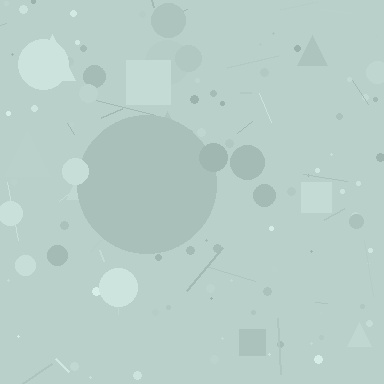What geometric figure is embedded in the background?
A circle is embedded in the background.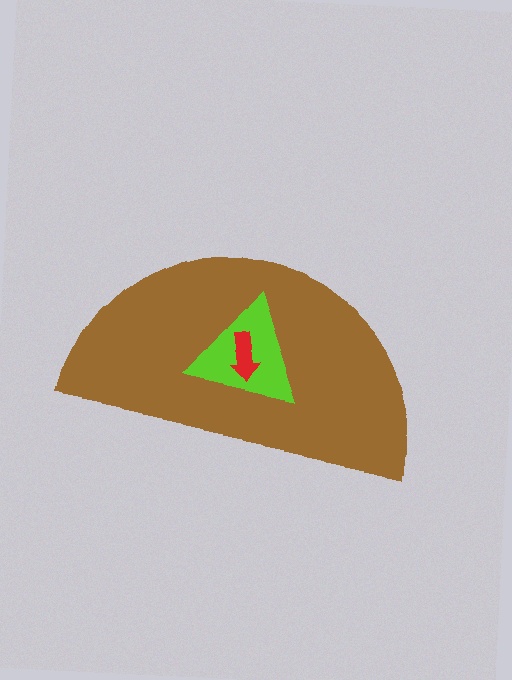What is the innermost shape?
The red arrow.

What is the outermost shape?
The brown semicircle.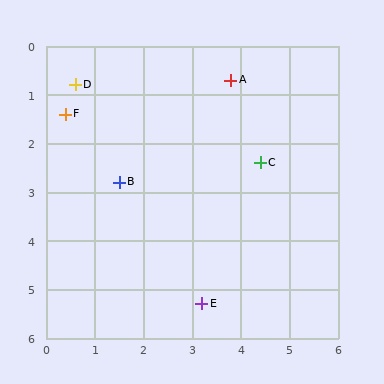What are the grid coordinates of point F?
Point F is at approximately (0.4, 1.4).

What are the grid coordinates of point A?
Point A is at approximately (3.8, 0.7).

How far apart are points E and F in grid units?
Points E and F are about 4.8 grid units apart.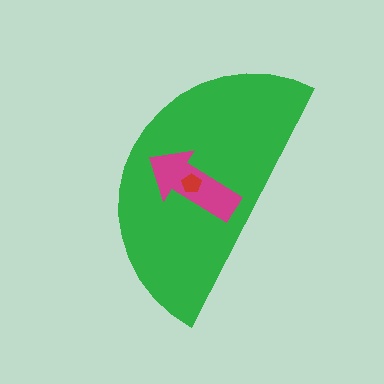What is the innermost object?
The red pentagon.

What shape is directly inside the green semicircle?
The magenta arrow.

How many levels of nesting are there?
3.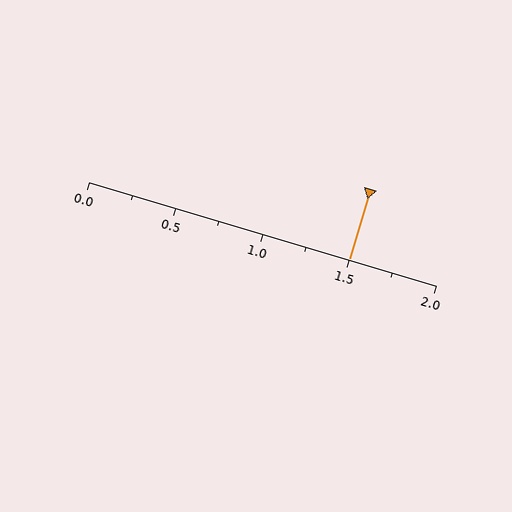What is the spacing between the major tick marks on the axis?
The major ticks are spaced 0.5 apart.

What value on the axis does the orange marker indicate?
The marker indicates approximately 1.5.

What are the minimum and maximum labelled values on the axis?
The axis runs from 0.0 to 2.0.